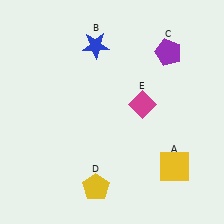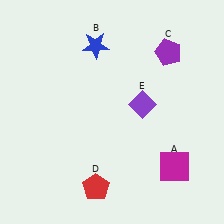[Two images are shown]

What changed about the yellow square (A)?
In Image 1, A is yellow. In Image 2, it changed to magenta.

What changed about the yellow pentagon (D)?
In Image 1, D is yellow. In Image 2, it changed to red.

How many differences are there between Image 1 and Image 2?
There are 3 differences between the two images.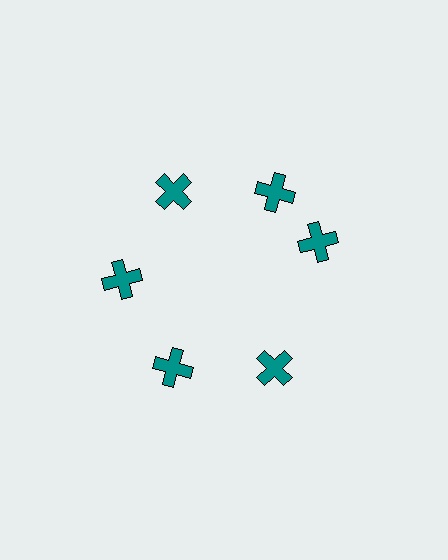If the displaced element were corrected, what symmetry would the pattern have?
It would have 6-fold rotational symmetry — the pattern would map onto itself every 60 degrees.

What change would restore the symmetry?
The symmetry would be restored by rotating it back into even spacing with its neighbors so that all 6 crosses sit at equal angles and equal distance from the center.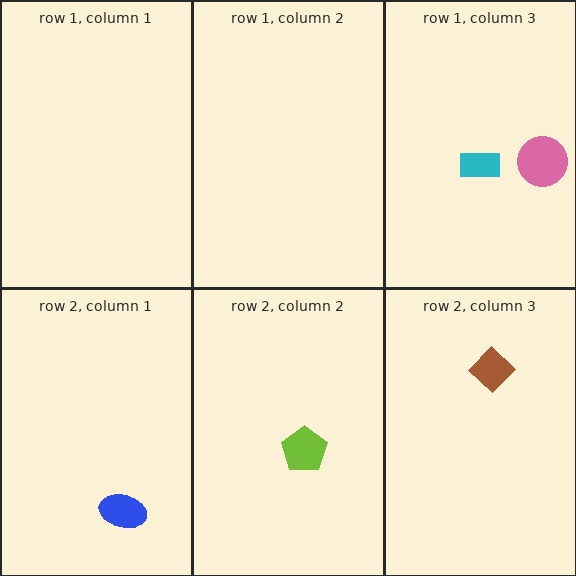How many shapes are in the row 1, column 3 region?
2.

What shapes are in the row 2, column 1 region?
The blue ellipse.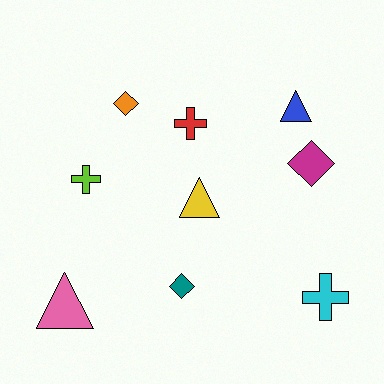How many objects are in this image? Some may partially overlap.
There are 9 objects.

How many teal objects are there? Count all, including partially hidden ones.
There is 1 teal object.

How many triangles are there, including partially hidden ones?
There are 3 triangles.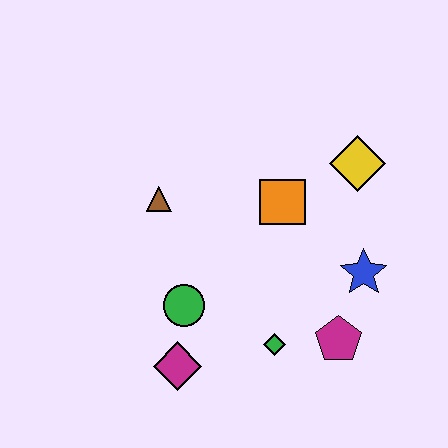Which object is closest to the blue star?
The magenta pentagon is closest to the blue star.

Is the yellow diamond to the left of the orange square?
No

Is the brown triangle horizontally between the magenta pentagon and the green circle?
No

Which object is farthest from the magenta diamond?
The yellow diamond is farthest from the magenta diamond.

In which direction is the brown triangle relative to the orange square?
The brown triangle is to the left of the orange square.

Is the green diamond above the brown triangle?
No